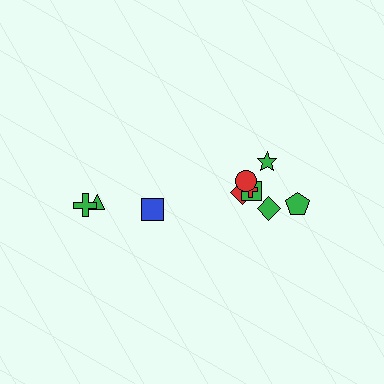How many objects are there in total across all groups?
There are 10 objects.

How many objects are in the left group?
There are 3 objects.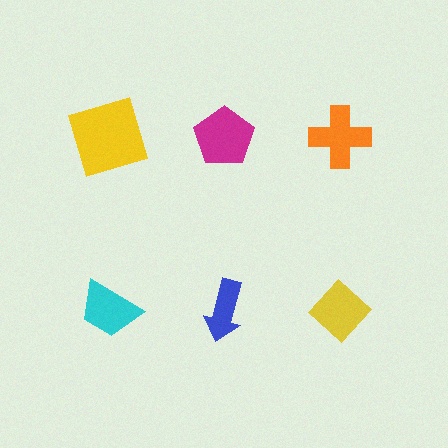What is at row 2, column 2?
A blue arrow.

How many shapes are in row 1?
3 shapes.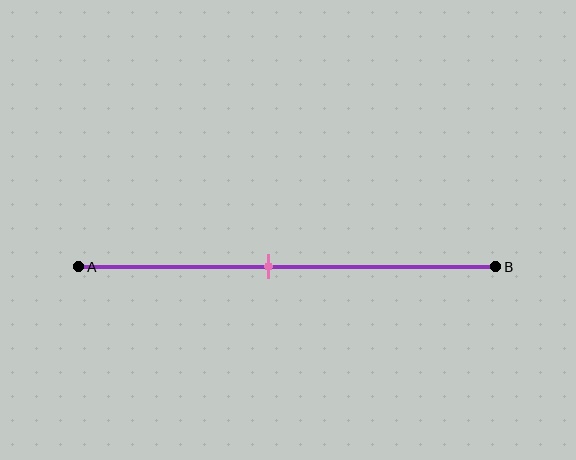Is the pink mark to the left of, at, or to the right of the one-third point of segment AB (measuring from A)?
The pink mark is to the right of the one-third point of segment AB.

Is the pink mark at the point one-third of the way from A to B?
No, the mark is at about 45% from A, not at the 33% one-third point.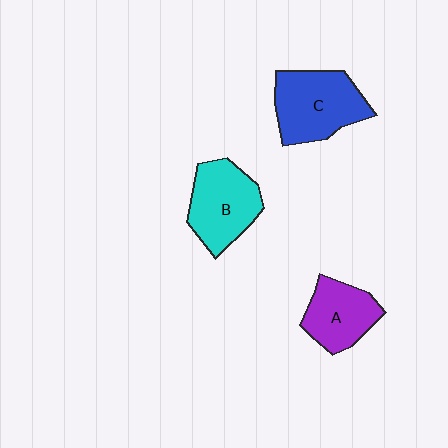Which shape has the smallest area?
Shape A (purple).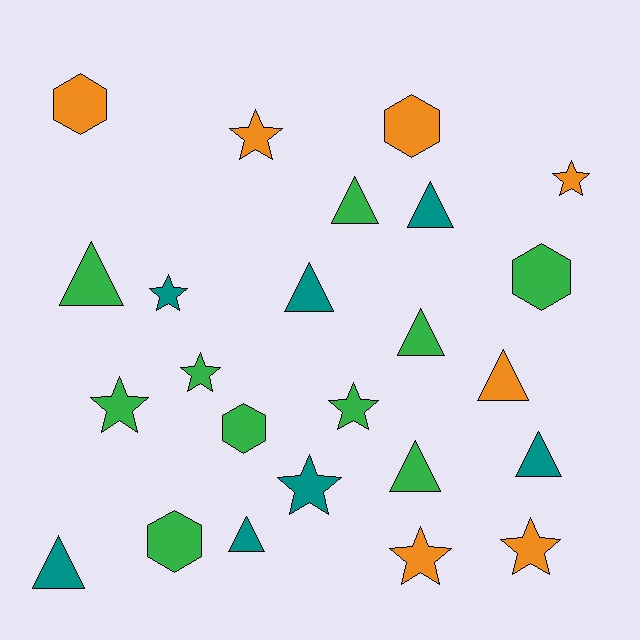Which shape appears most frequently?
Triangle, with 10 objects.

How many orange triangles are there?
There is 1 orange triangle.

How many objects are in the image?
There are 24 objects.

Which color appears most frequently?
Green, with 10 objects.